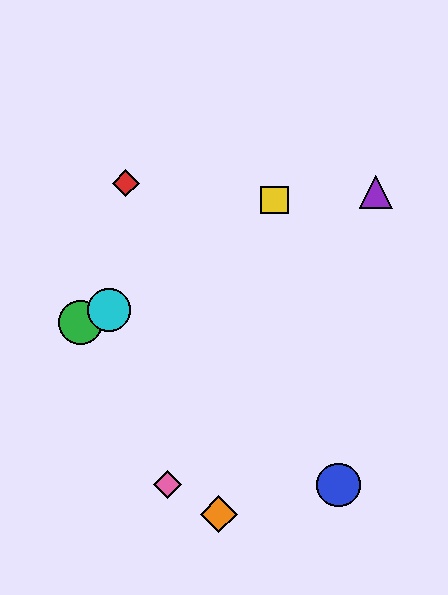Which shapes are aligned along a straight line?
The green circle, the purple triangle, the cyan circle are aligned along a straight line.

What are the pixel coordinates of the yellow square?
The yellow square is at (274, 200).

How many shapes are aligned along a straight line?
3 shapes (the green circle, the purple triangle, the cyan circle) are aligned along a straight line.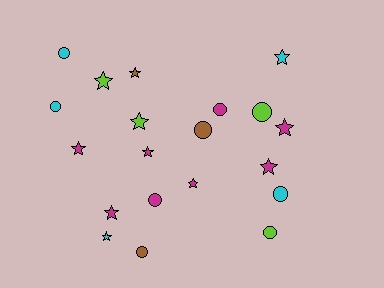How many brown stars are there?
There is 1 brown star.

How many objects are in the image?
There are 20 objects.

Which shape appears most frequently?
Star, with 11 objects.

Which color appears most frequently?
Magenta, with 8 objects.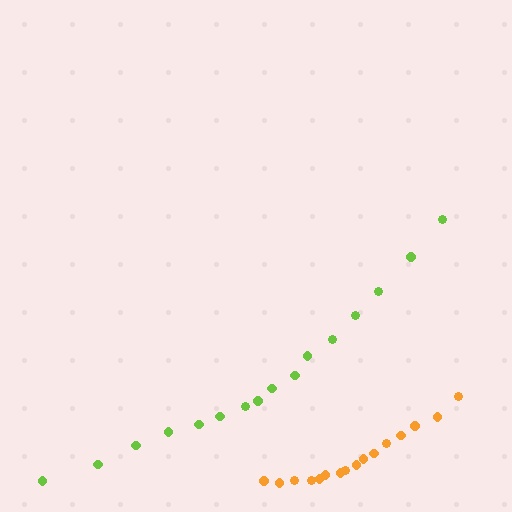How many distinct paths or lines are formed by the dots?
There are 2 distinct paths.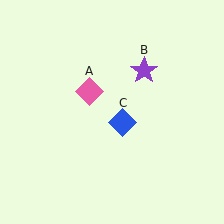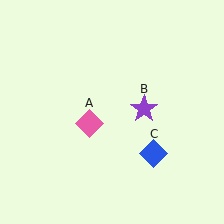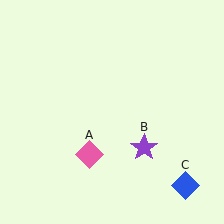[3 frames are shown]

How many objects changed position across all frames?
3 objects changed position: pink diamond (object A), purple star (object B), blue diamond (object C).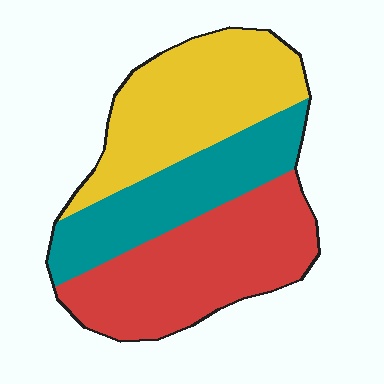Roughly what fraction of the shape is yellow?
Yellow covers about 35% of the shape.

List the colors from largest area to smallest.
From largest to smallest: red, yellow, teal.